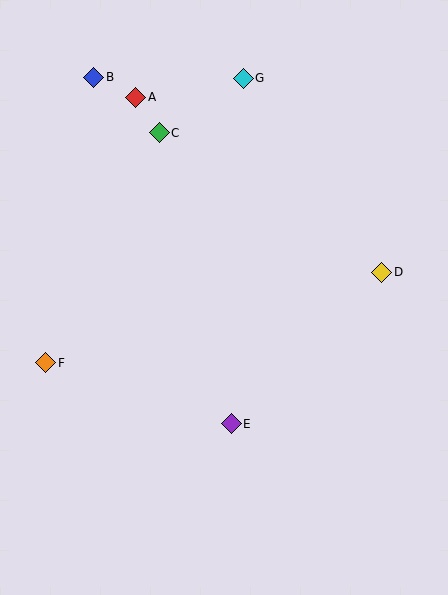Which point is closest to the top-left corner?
Point B is closest to the top-left corner.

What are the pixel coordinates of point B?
Point B is at (94, 78).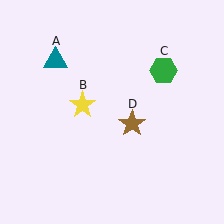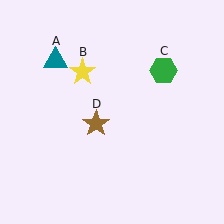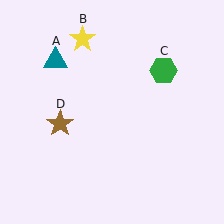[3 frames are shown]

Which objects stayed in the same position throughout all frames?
Teal triangle (object A) and green hexagon (object C) remained stationary.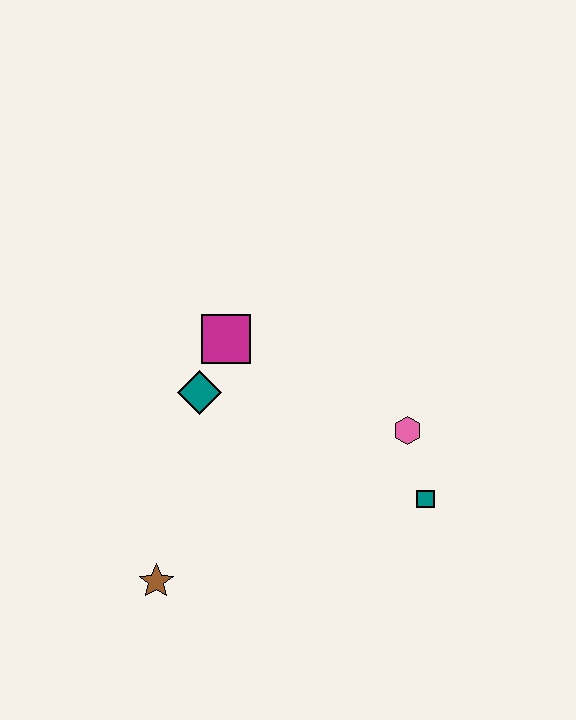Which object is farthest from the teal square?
The brown star is farthest from the teal square.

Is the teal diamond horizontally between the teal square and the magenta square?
No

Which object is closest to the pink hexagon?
The teal square is closest to the pink hexagon.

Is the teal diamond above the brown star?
Yes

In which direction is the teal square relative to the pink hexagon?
The teal square is below the pink hexagon.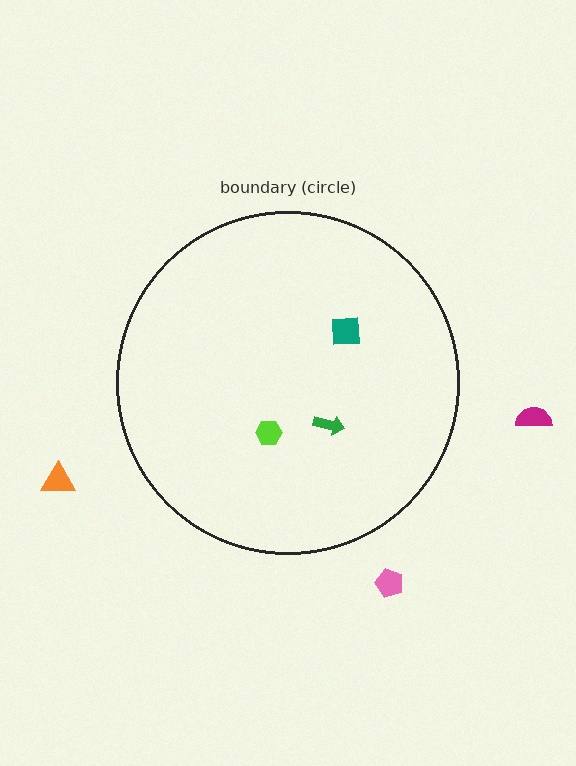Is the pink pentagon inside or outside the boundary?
Outside.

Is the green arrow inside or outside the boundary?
Inside.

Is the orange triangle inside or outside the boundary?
Outside.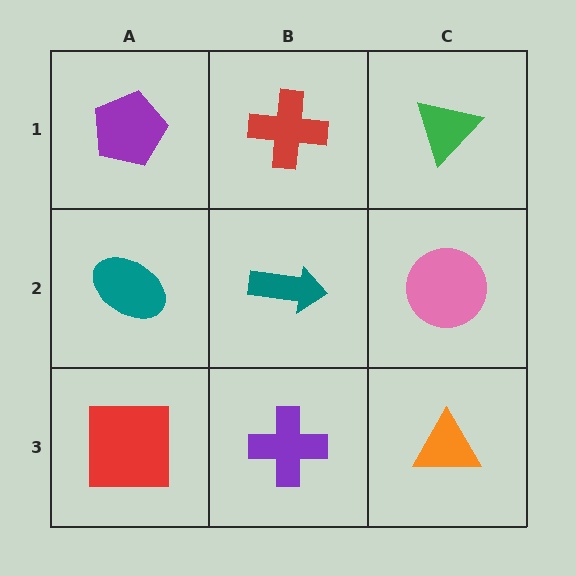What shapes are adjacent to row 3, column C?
A pink circle (row 2, column C), a purple cross (row 3, column B).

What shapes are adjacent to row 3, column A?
A teal ellipse (row 2, column A), a purple cross (row 3, column B).